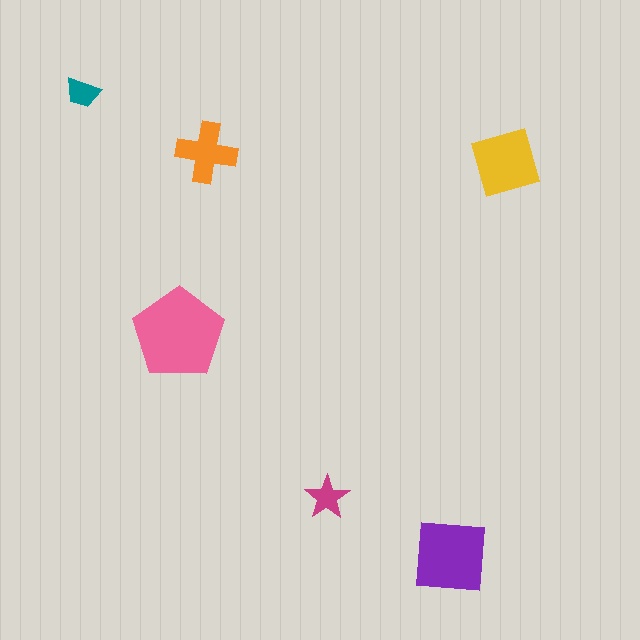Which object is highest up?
The teal trapezoid is topmost.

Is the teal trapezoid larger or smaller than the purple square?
Smaller.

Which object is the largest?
The pink pentagon.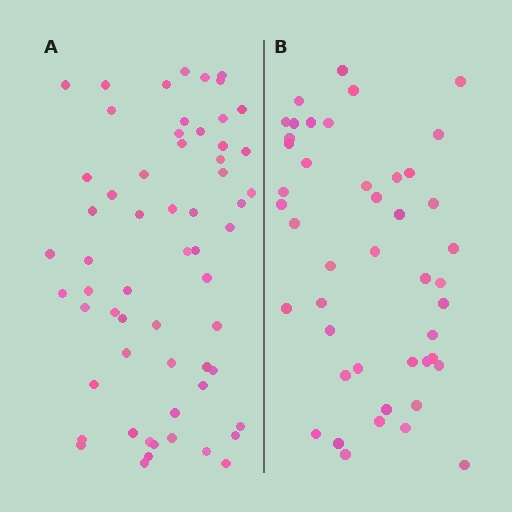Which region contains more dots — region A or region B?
Region A (the left region) has more dots.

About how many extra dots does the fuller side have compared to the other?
Region A has approximately 15 more dots than region B.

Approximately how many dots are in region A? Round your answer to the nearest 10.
About 60 dots.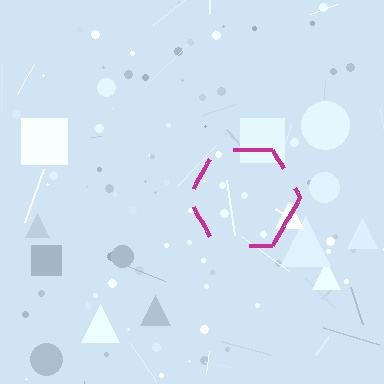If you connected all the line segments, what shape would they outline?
They would outline a hexagon.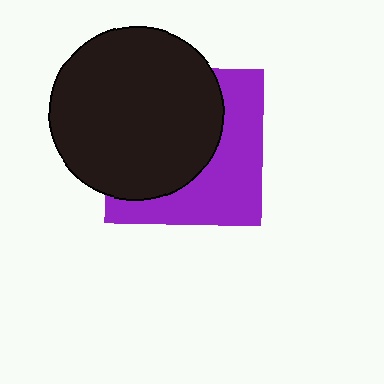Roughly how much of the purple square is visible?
A small part of it is visible (roughly 44%).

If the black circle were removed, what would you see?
You would see the complete purple square.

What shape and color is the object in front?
The object in front is a black circle.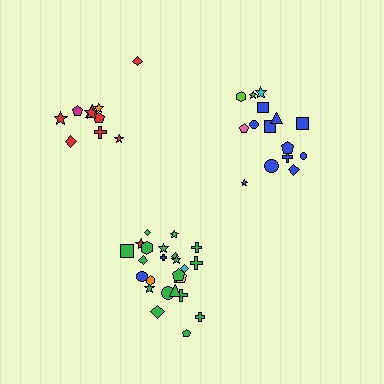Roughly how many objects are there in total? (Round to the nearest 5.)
Roughly 50 objects in total.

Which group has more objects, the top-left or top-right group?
The top-right group.